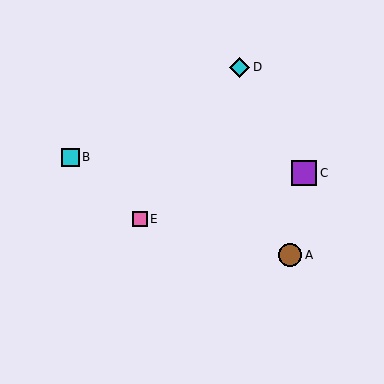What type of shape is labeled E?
Shape E is a pink square.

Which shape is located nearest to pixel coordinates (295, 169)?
The purple square (labeled C) at (304, 173) is nearest to that location.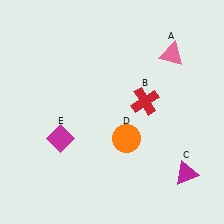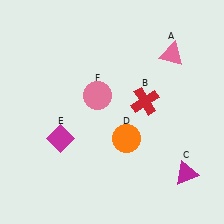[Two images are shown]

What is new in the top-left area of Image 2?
A pink circle (F) was added in the top-left area of Image 2.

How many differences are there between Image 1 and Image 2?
There is 1 difference between the two images.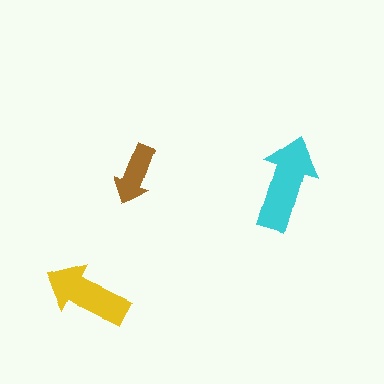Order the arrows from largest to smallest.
the cyan one, the yellow one, the brown one.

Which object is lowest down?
The yellow arrow is bottommost.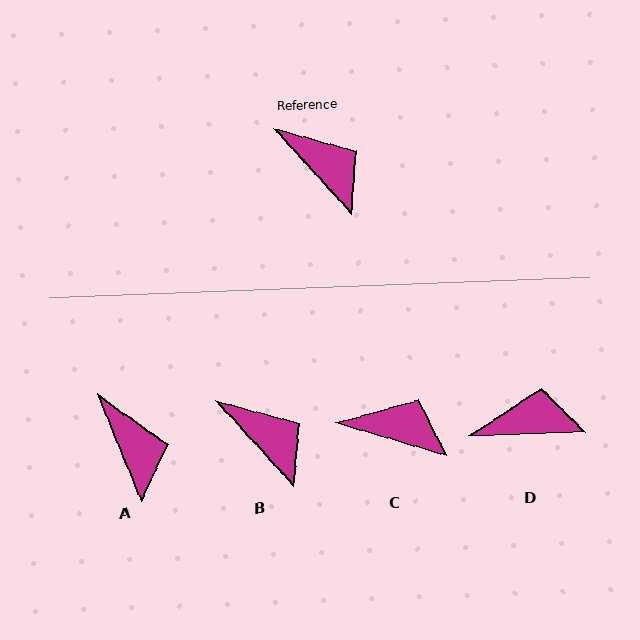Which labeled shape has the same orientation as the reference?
B.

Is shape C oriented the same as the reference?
No, it is off by about 31 degrees.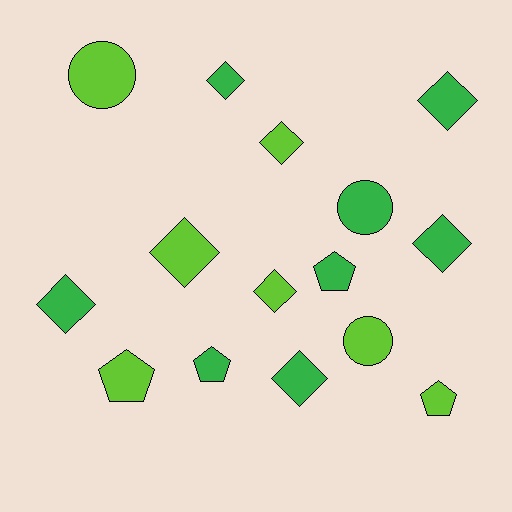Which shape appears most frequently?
Diamond, with 8 objects.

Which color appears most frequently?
Green, with 8 objects.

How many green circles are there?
There is 1 green circle.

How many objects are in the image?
There are 15 objects.